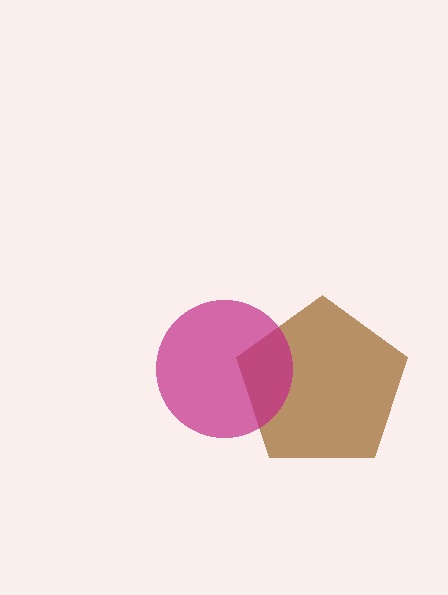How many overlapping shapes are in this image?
There are 2 overlapping shapes in the image.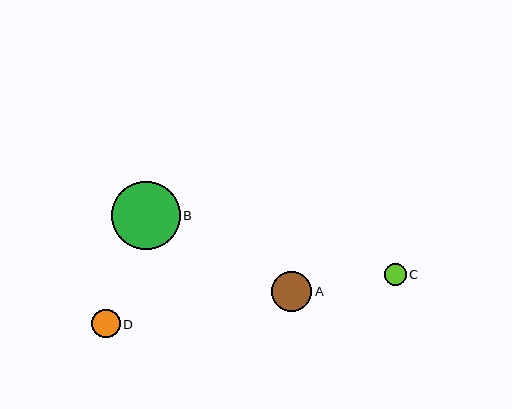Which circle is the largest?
Circle B is the largest with a size of approximately 68 pixels.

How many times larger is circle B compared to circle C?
Circle B is approximately 3.1 times the size of circle C.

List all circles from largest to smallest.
From largest to smallest: B, A, D, C.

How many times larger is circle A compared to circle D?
Circle A is approximately 1.4 times the size of circle D.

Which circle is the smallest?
Circle C is the smallest with a size of approximately 22 pixels.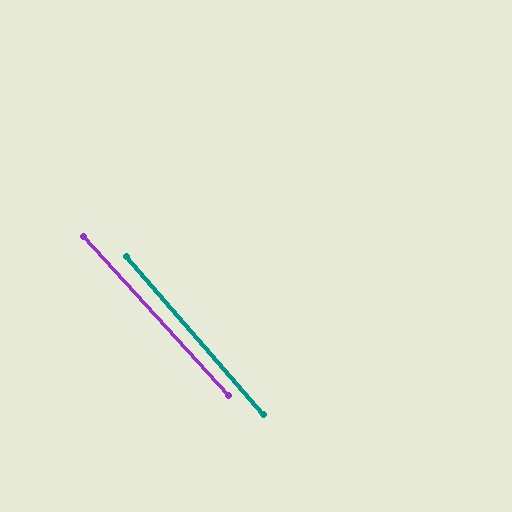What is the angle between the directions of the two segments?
Approximately 1 degree.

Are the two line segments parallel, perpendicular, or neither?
Parallel — their directions differ by only 1.3°.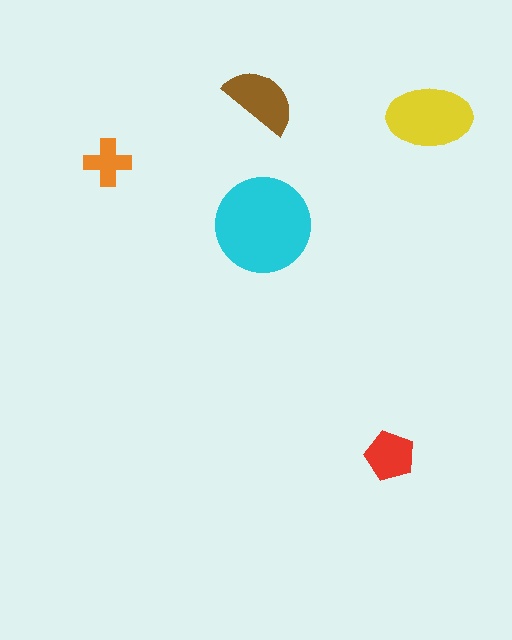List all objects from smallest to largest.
The orange cross, the red pentagon, the brown semicircle, the yellow ellipse, the cyan circle.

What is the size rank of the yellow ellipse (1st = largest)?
2nd.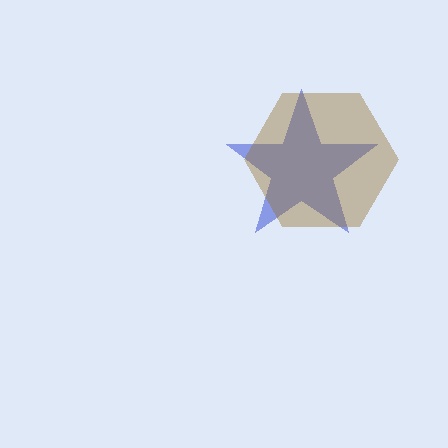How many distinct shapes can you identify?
There are 2 distinct shapes: a blue star, a brown hexagon.